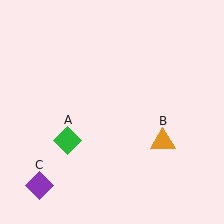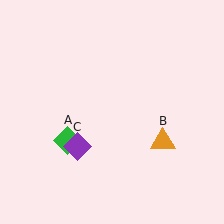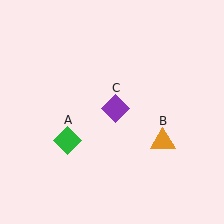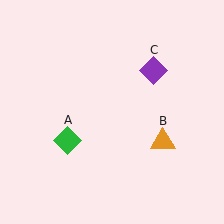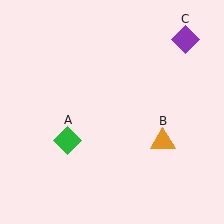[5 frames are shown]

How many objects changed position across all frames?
1 object changed position: purple diamond (object C).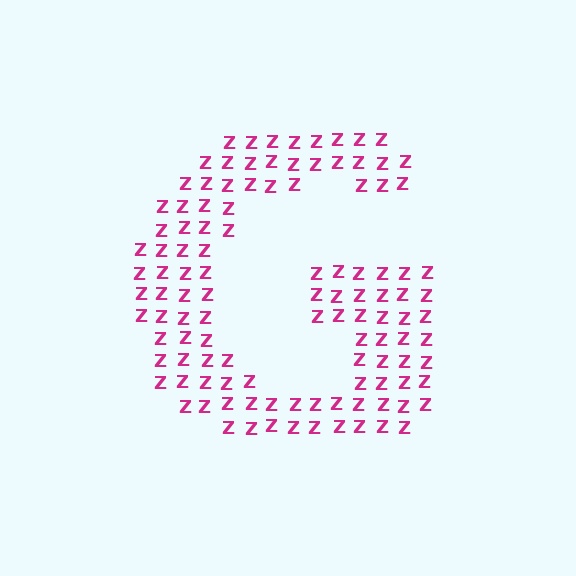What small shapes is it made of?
It is made of small letter Z's.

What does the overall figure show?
The overall figure shows the letter G.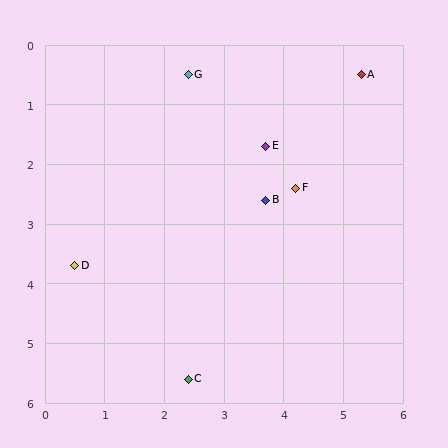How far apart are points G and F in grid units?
Points G and F are about 2.6 grid units apart.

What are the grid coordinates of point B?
Point B is at approximately (3.7, 2.6).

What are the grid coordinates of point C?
Point C is at approximately (2.4, 5.6).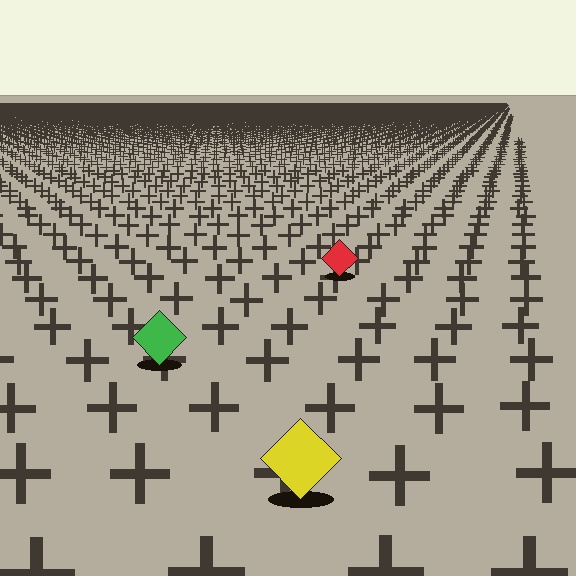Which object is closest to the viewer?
The yellow diamond is closest. The texture marks near it are larger and more spread out.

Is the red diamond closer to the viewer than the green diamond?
No. The green diamond is closer — you can tell from the texture gradient: the ground texture is coarser near it.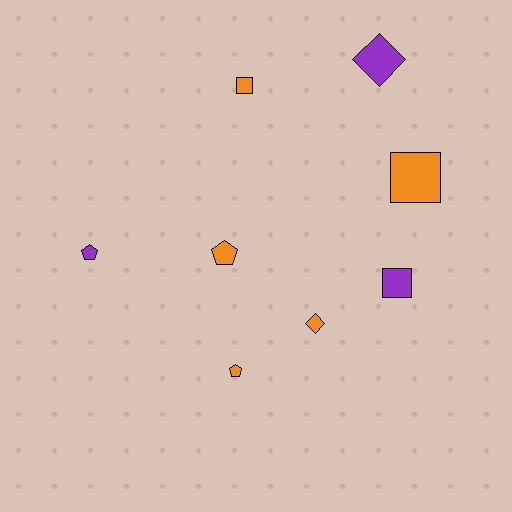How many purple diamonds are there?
There is 1 purple diamond.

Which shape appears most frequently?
Pentagon, with 3 objects.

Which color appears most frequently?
Orange, with 5 objects.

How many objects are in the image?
There are 8 objects.